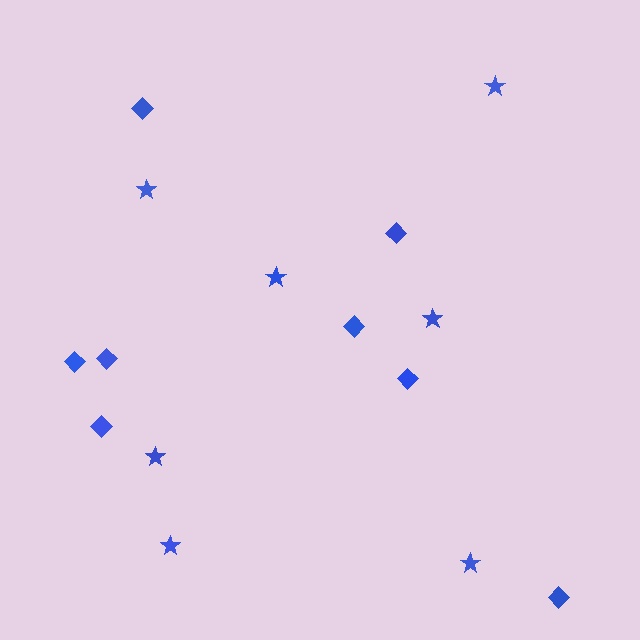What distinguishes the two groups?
There are 2 groups: one group of stars (7) and one group of diamonds (8).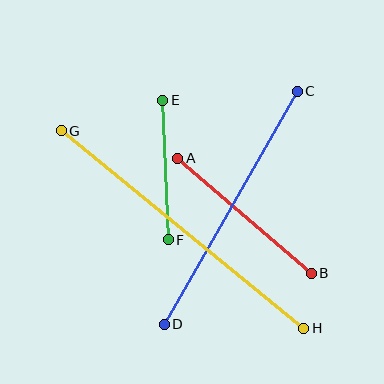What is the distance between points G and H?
The distance is approximately 313 pixels.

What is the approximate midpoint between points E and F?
The midpoint is at approximately (165, 170) pixels.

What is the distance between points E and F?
The distance is approximately 139 pixels.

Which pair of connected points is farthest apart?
Points G and H are farthest apart.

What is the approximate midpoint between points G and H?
The midpoint is at approximately (182, 230) pixels.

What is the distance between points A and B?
The distance is approximately 176 pixels.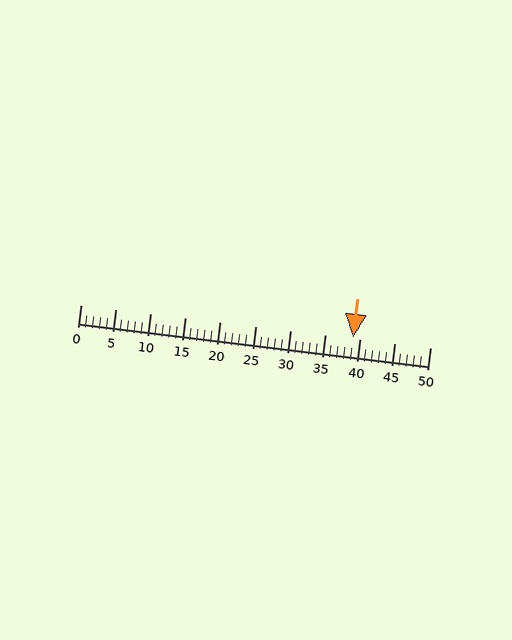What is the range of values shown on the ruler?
The ruler shows values from 0 to 50.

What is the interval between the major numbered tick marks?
The major tick marks are spaced 5 units apart.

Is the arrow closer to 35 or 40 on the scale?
The arrow is closer to 40.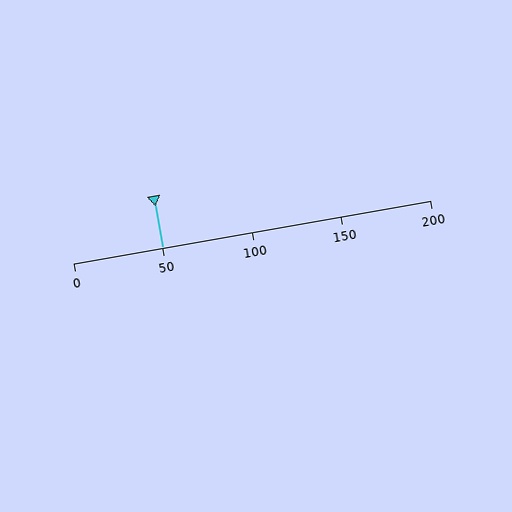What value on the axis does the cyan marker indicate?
The marker indicates approximately 50.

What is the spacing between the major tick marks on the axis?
The major ticks are spaced 50 apart.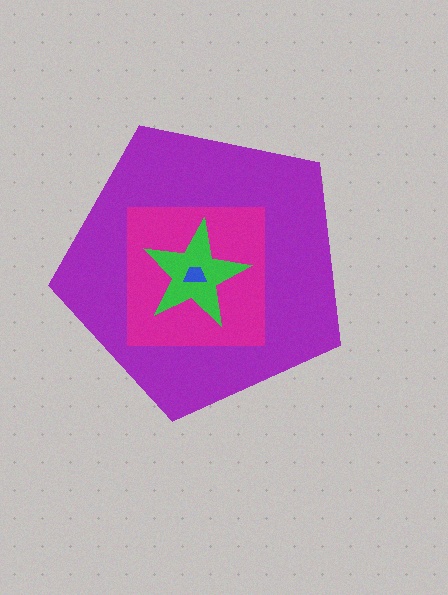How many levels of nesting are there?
4.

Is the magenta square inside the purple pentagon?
Yes.